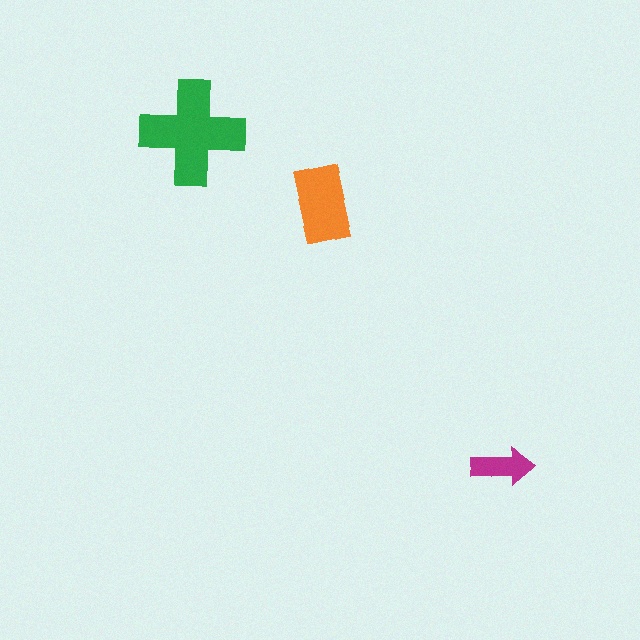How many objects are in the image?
There are 3 objects in the image.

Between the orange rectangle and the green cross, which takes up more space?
The green cross.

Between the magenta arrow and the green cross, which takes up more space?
The green cross.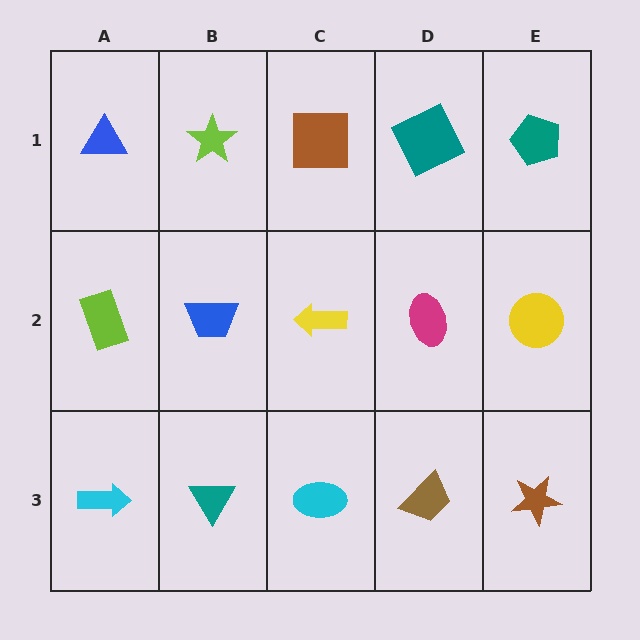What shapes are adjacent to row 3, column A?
A lime rectangle (row 2, column A), a teal triangle (row 3, column B).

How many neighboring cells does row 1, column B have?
3.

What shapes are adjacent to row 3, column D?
A magenta ellipse (row 2, column D), a cyan ellipse (row 3, column C), a brown star (row 3, column E).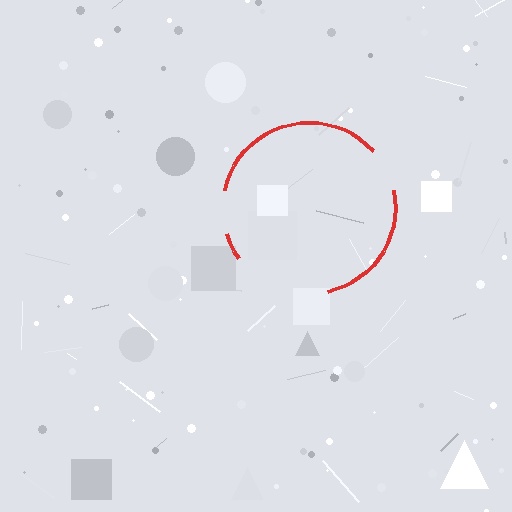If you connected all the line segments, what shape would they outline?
They would outline a circle.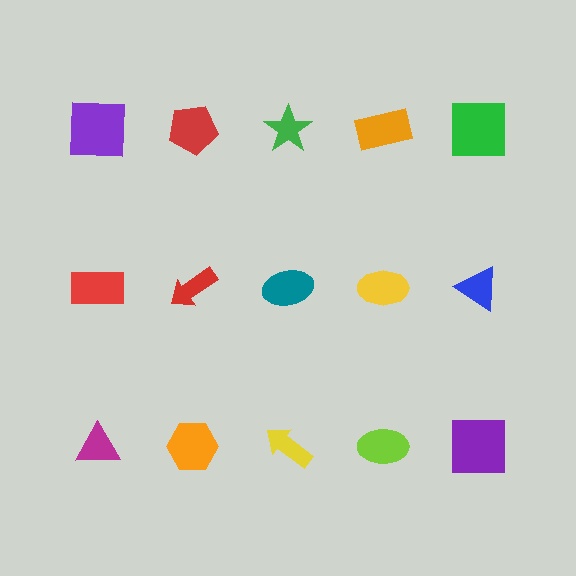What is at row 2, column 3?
A teal ellipse.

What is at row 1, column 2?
A red pentagon.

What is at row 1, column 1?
A purple square.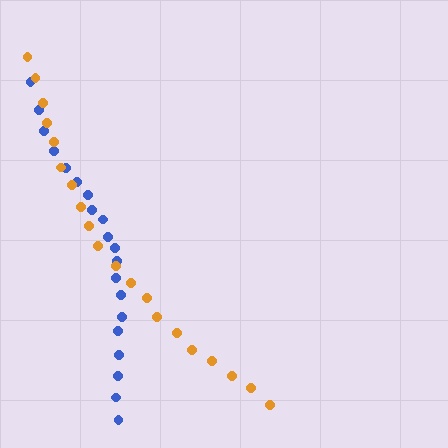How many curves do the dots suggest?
There are 2 distinct paths.